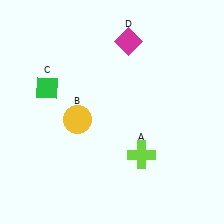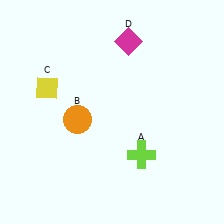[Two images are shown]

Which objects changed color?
B changed from yellow to orange. C changed from green to yellow.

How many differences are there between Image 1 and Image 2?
There are 2 differences between the two images.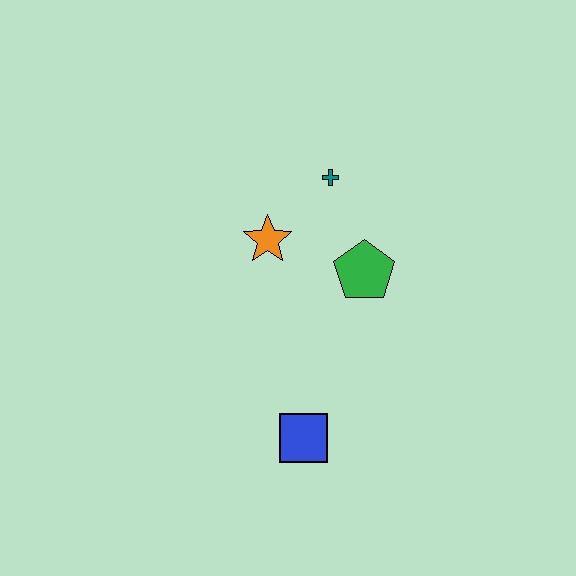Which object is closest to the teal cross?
The orange star is closest to the teal cross.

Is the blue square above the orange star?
No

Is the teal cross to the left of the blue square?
No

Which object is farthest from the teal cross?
The blue square is farthest from the teal cross.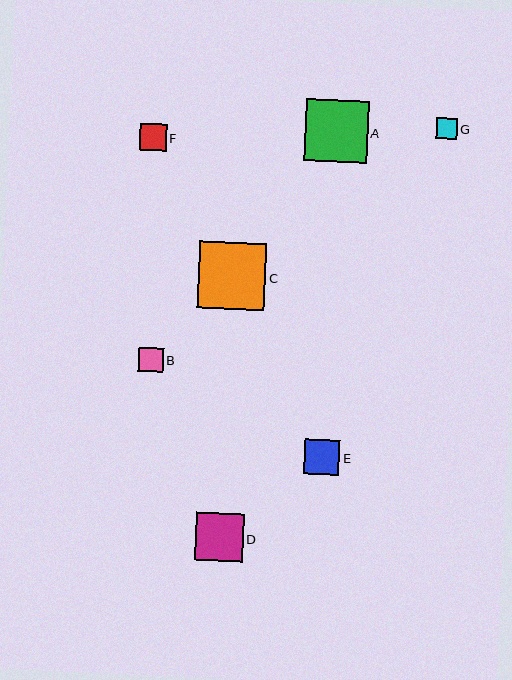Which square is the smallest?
Square G is the smallest with a size of approximately 21 pixels.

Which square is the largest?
Square C is the largest with a size of approximately 68 pixels.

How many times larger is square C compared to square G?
Square C is approximately 3.3 times the size of square G.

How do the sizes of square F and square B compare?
Square F and square B are approximately the same size.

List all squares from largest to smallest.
From largest to smallest: C, A, D, E, F, B, G.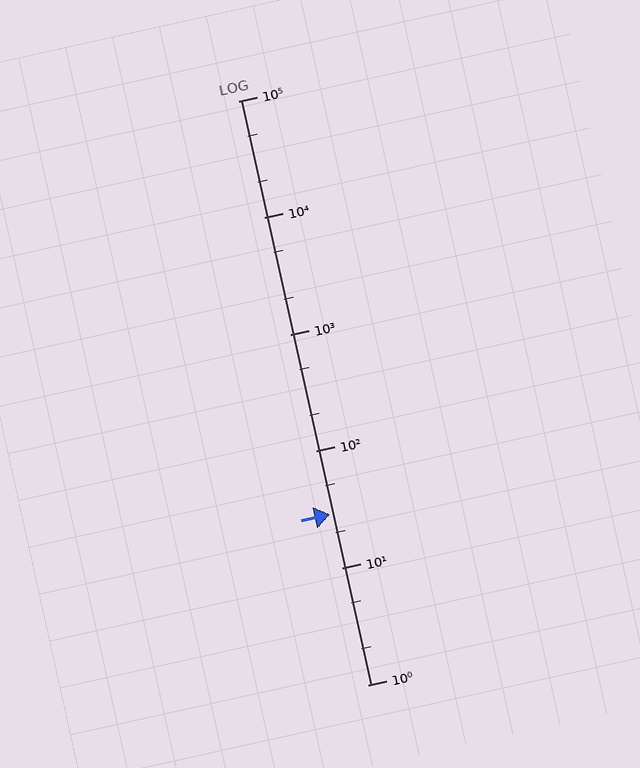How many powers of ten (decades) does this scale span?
The scale spans 5 decades, from 1 to 100000.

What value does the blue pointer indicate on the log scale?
The pointer indicates approximately 29.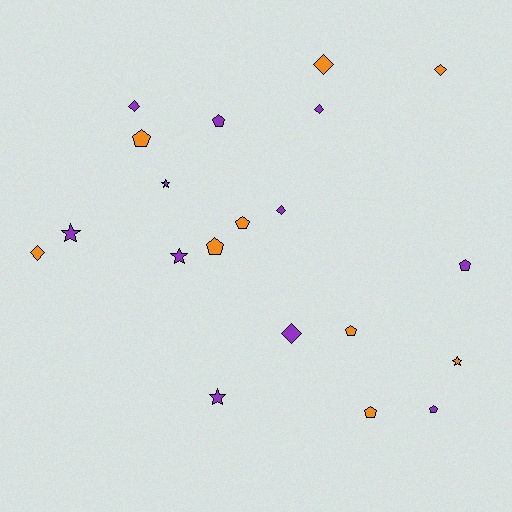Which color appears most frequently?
Purple, with 11 objects.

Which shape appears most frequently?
Pentagon, with 8 objects.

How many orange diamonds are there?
There are 3 orange diamonds.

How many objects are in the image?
There are 20 objects.